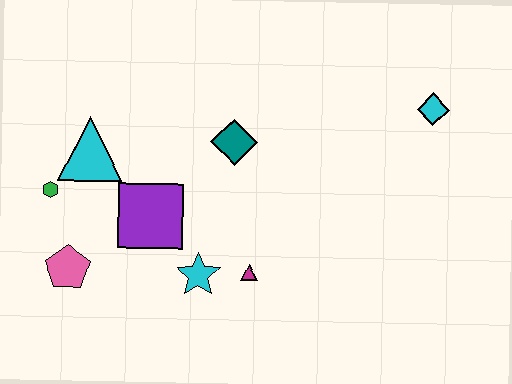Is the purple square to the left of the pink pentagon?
No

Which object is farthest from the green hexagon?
The cyan diamond is farthest from the green hexagon.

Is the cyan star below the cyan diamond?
Yes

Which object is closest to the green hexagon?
The cyan triangle is closest to the green hexagon.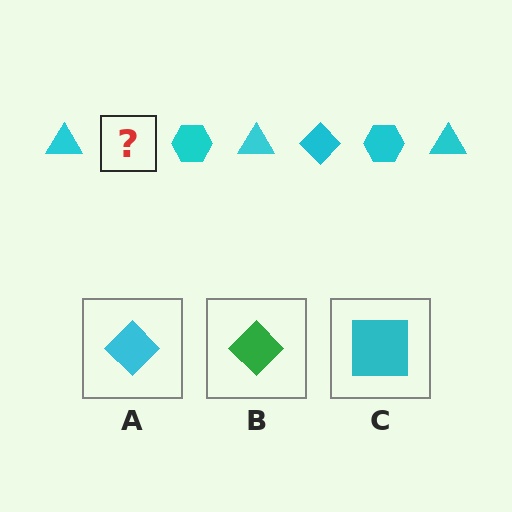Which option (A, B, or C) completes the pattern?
A.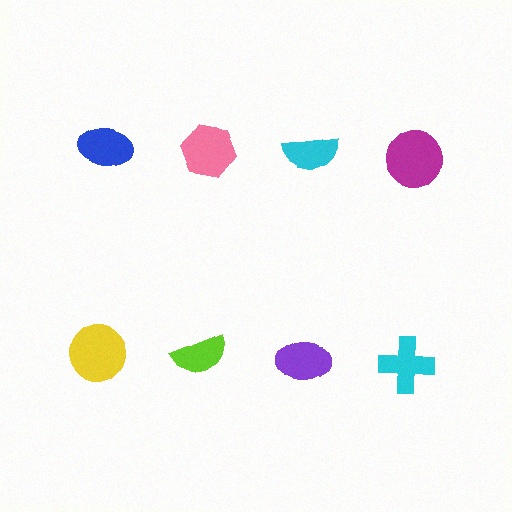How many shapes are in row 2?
4 shapes.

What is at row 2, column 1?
A yellow circle.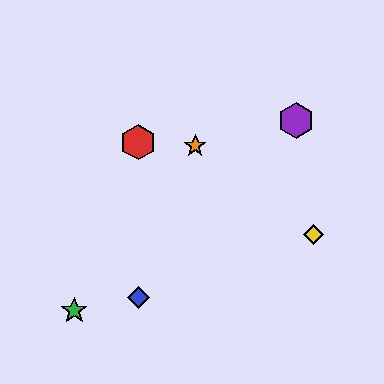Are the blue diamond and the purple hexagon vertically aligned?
No, the blue diamond is at x≈138 and the purple hexagon is at x≈296.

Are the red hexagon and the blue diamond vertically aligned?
Yes, both are at x≈138.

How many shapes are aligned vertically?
2 shapes (the red hexagon, the blue diamond) are aligned vertically.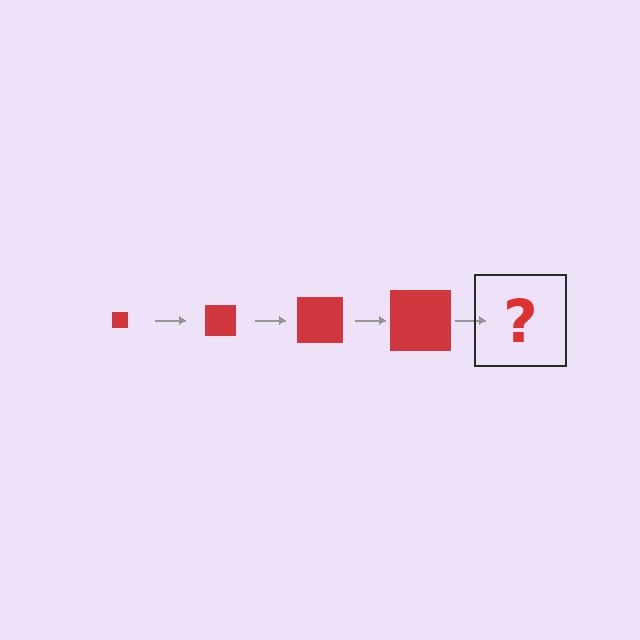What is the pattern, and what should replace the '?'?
The pattern is that the square gets progressively larger each step. The '?' should be a red square, larger than the previous one.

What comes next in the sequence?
The next element should be a red square, larger than the previous one.